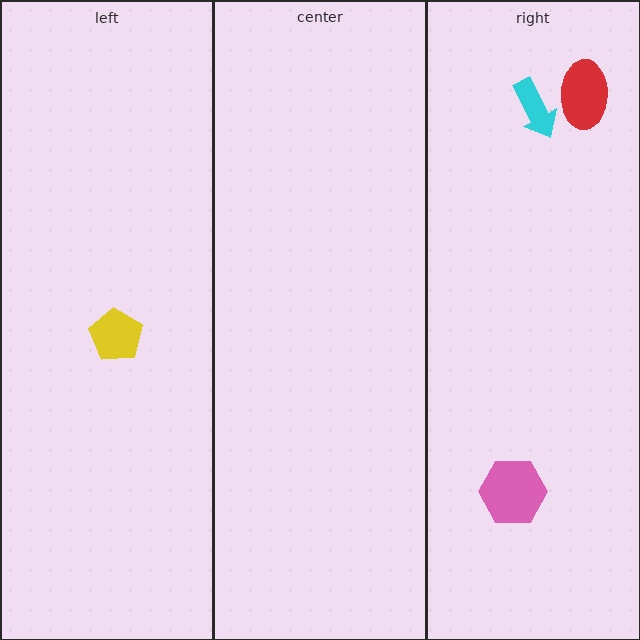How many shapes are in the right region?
3.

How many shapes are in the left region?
1.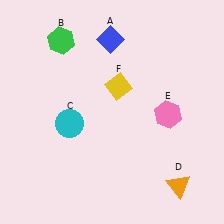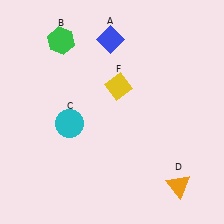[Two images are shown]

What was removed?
The pink hexagon (E) was removed in Image 2.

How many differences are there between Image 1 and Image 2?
There is 1 difference between the two images.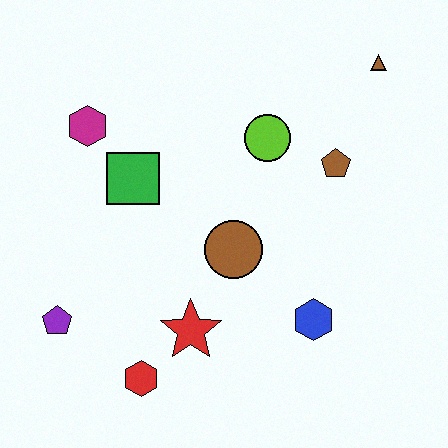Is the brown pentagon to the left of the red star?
No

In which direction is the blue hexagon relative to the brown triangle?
The blue hexagon is below the brown triangle.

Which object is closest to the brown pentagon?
The lime circle is closest to the brown pentagon.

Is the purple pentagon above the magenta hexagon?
No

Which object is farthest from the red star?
The brown triangle is farthest from the red star.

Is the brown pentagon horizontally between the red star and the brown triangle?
Yes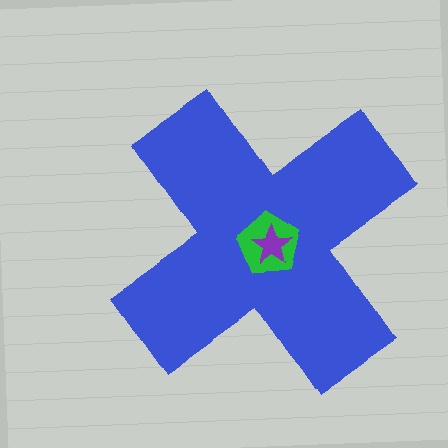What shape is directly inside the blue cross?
The green pentagon.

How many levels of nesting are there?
3.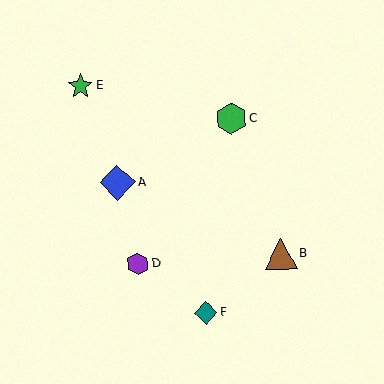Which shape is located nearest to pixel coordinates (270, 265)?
The brown triangle (labeled B) at (281, 254) is nearest to that location.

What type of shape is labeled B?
Shape B is a brown triangle.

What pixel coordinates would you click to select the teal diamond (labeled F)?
Click at (206, 313) to select the teal diamond F.